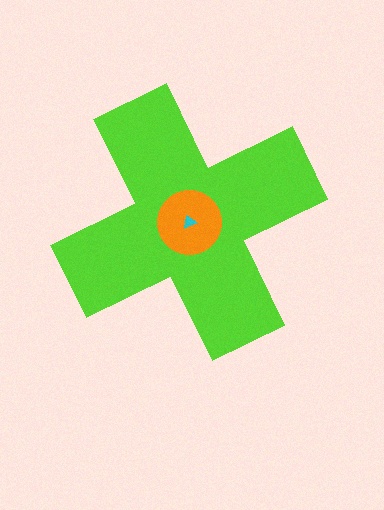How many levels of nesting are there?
3.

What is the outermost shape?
The lime cross.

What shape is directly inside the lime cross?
The orange circle.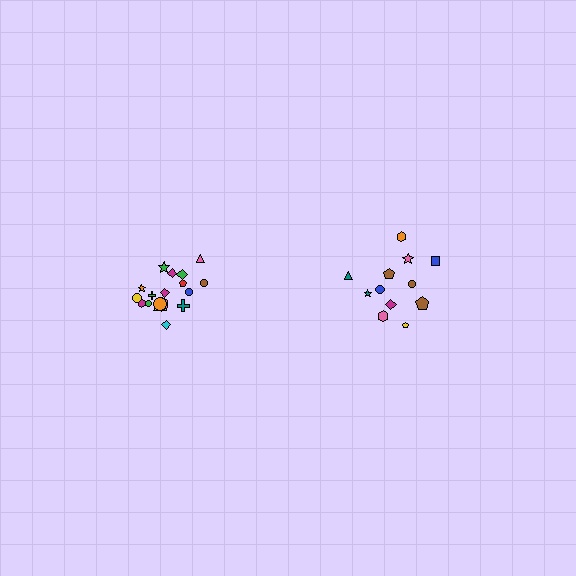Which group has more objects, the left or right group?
The left group.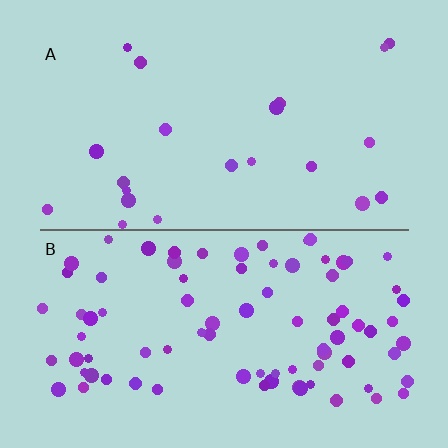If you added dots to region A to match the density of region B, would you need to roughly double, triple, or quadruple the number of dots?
Approximately quadruple.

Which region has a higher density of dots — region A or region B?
B (the bottom).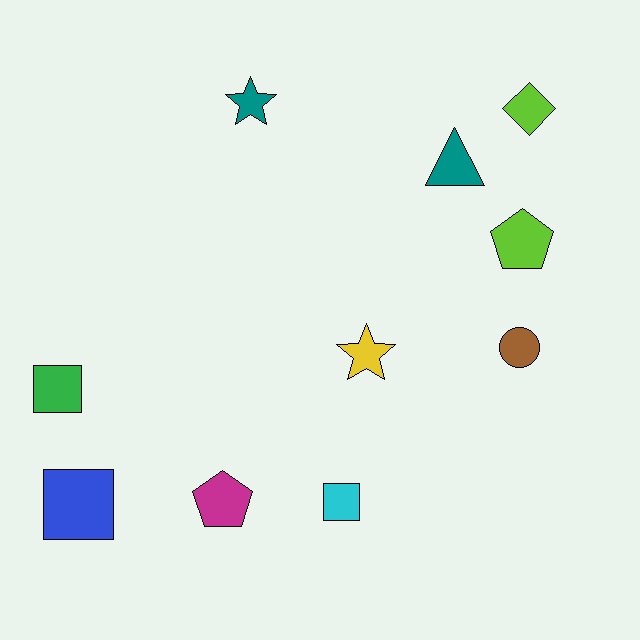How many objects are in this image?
There are 10 objects.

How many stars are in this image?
There are 2 stars.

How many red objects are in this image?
There are no red objects.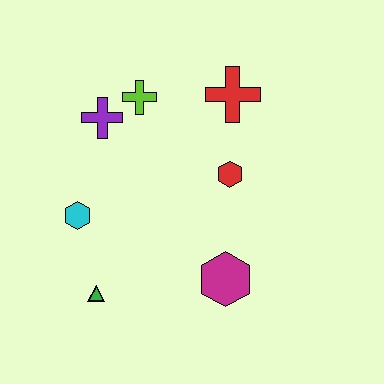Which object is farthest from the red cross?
The green triangle is farthest from the red cross.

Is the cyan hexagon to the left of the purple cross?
Yes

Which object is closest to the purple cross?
The lime cross is closest to the purple cross.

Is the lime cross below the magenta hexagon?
No